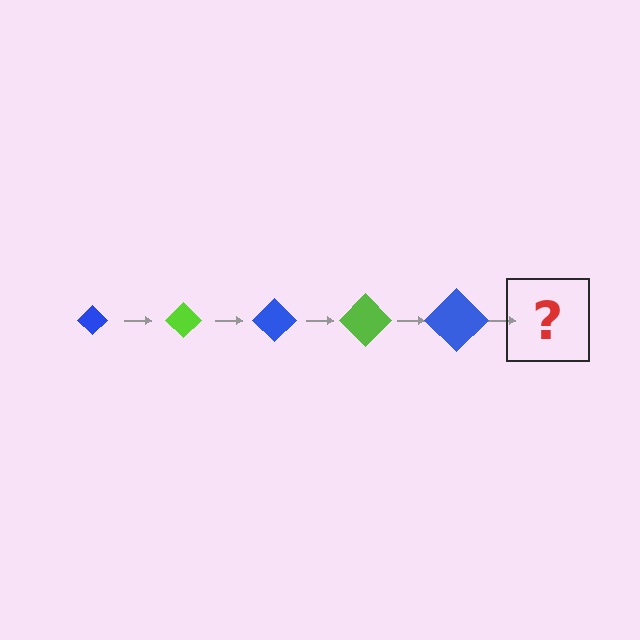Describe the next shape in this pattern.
It should be a lime diamond, larger than the previous one.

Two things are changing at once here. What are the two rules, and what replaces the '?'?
The two rules are that the diamond grows larger each step and the color cycles through blue and lime. The '?' should be a lime diamond, larger than the previous one.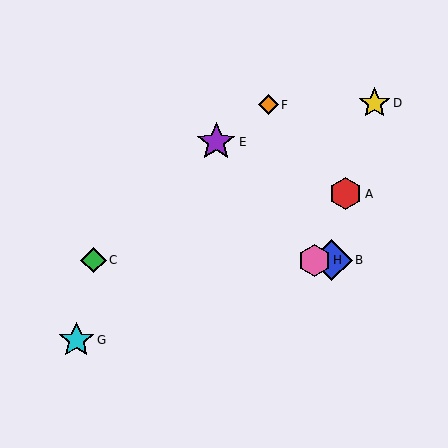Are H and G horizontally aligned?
No, H is at y≈260 and G is at y≈340.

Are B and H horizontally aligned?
Yes, both are at y≈260.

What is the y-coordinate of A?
Object A is at y≈194.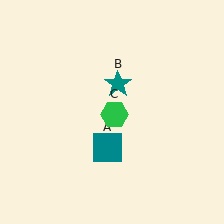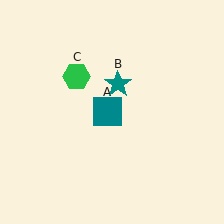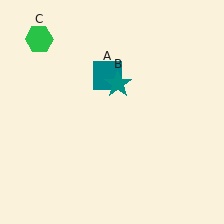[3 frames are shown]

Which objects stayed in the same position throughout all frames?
Teal star (object B) remained stationary.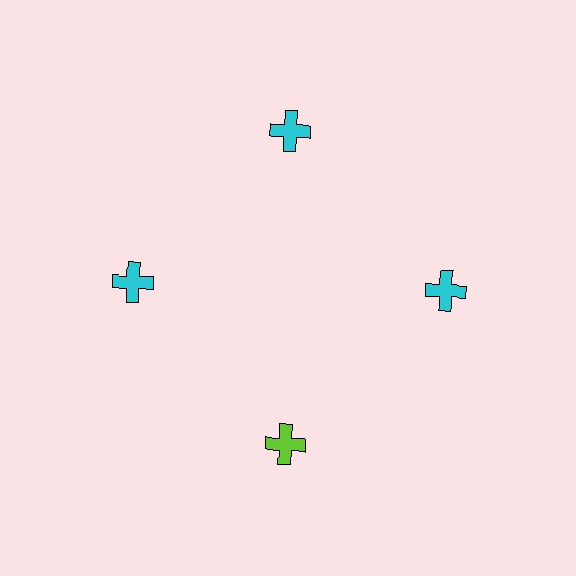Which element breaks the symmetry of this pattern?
The lime cross at roughly the 6 o'clock position breaks the symmetry. All other shapes are cyan crosses.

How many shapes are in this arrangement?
There are 4 shapes arranged in a ring pattern.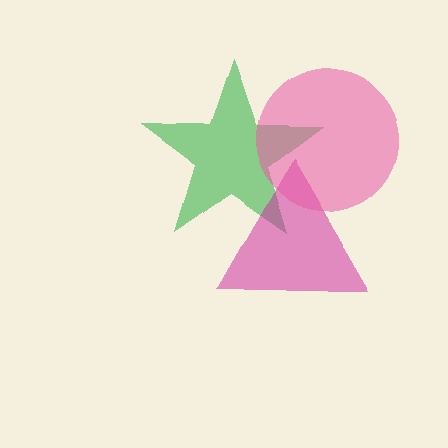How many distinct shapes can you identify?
There are 3 distinct shapes: a green star, a magenta triangle, a pink circle.